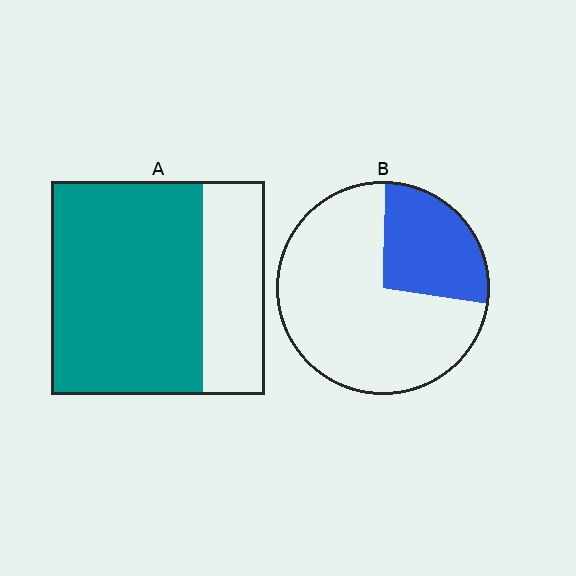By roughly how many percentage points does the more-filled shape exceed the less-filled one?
By roughly 45 percentage points (A over B).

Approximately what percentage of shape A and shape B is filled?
A is approximately 70% and B is approximately 25%.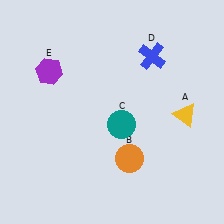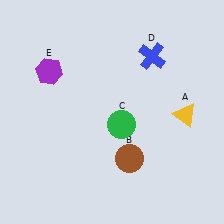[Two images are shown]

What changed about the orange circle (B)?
In Image 1, B is orange. In Image 2, it changed to brown.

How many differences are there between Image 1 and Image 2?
There are 2 differences between the two images.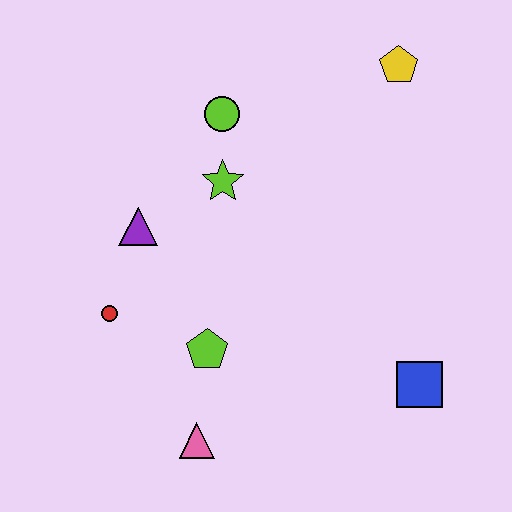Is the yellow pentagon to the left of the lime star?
No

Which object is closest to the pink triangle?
The lime pentagon is closest to the pink triangle.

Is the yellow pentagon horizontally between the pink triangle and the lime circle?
No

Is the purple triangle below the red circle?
No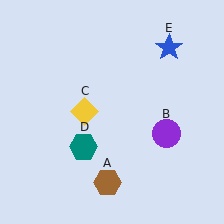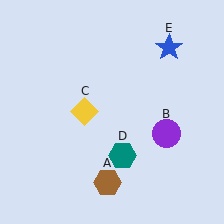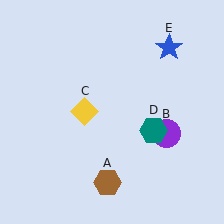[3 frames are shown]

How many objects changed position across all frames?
1 object changed position: teal hexagon (object D).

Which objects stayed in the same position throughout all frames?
Brown hexagon (object A) and purple circle (object B) and yellow diamond (object C) and blue star (object E) remained stationary.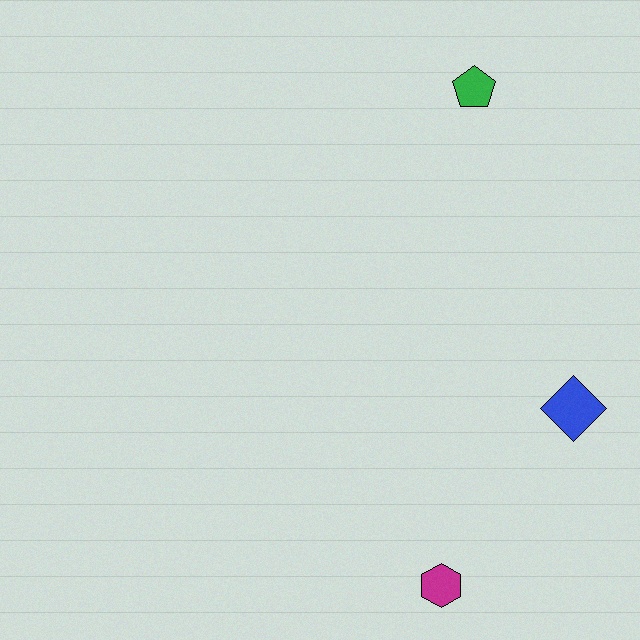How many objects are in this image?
There are 3 objects.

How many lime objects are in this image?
There are no lime objects.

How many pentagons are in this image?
There is 1 pentagon.